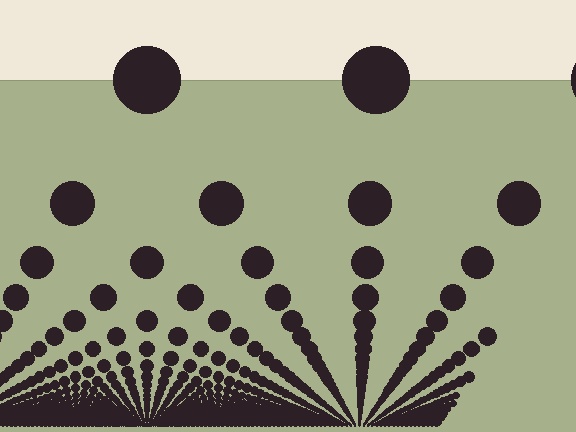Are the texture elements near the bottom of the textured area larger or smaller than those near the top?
Smaller. The gradient is inverted — elements near the bottom are smaller and denser.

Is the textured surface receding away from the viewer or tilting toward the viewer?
The surface appears to tilt toward the viewer. Texture elements get larger and sparser toward the top.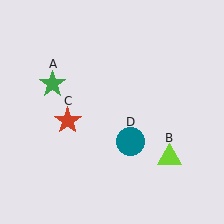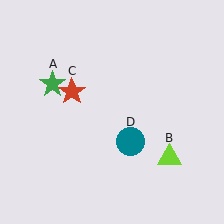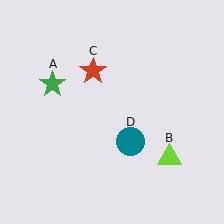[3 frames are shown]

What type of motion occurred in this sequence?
The red star (object C) rotated clockwise around the center of the scene.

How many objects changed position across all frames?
1 object changed position: red star (object C).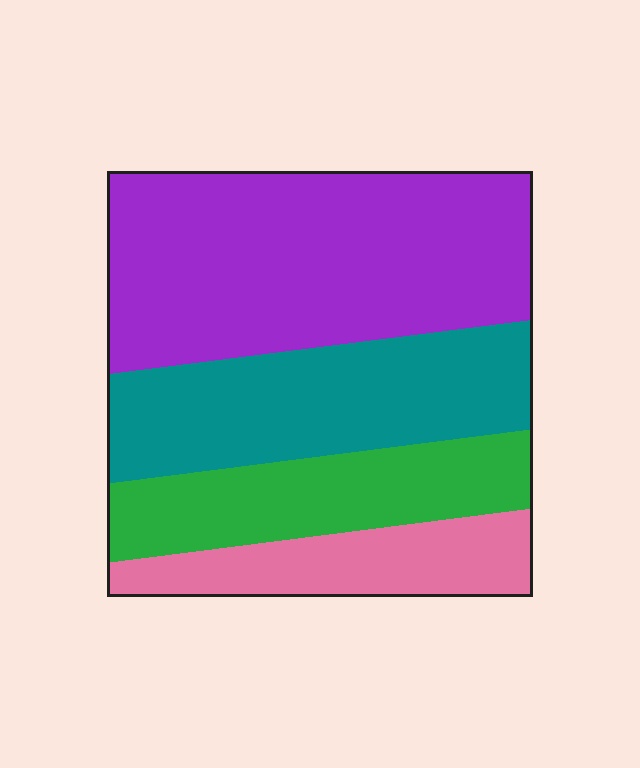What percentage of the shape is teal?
Teal covers about 25% of the shape.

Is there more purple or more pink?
Purple.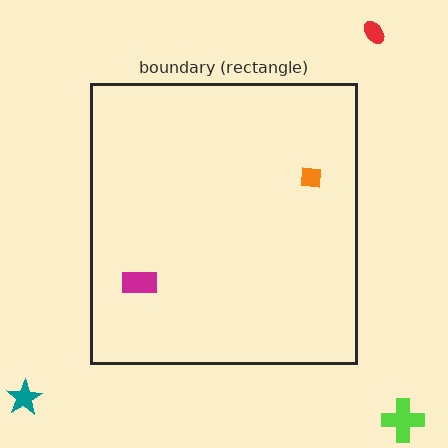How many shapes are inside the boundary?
2 inside, 3 outside.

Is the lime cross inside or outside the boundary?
Outside.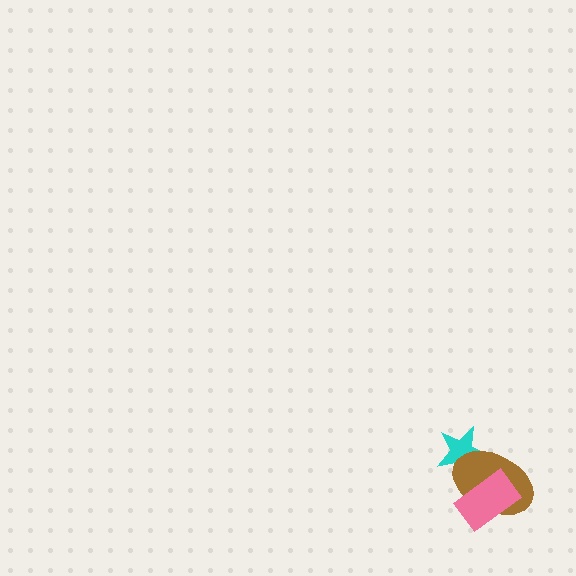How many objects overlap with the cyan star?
1 object overlaps with the cyan star.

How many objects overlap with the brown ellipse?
2 objects overlap with the brown ellipse.